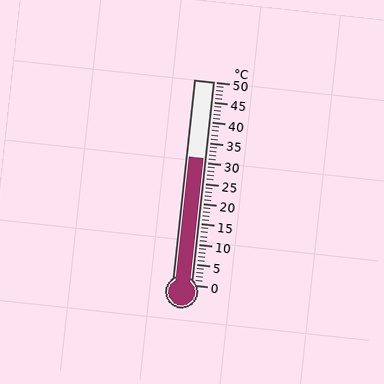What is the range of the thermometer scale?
The thermometer scale ranges from 0°C to 50°C.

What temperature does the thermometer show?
The thermometer shows approximately 31°C.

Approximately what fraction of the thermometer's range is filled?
The thermometer is filled to approximately 60% of its range.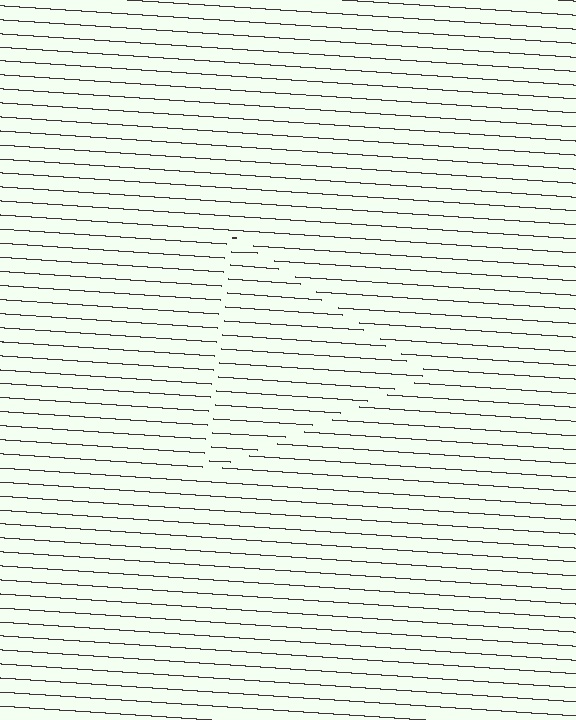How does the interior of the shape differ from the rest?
The interior of the shape contains the same grating, shifted by half a period — the contour is defined by the phase discontinuity where line-ends from the inner and outer gratings abut.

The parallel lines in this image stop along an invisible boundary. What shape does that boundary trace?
An illusory triangle. The interior of the shape contains the same grating, shifted by half a period — the contour is defined by the phase discontinuity where line-ends from the inner and outer gratings abut.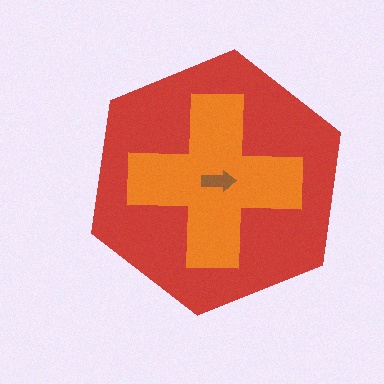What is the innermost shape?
The brown arrow.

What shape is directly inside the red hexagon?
The orange cross.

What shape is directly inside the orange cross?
The brown arrow.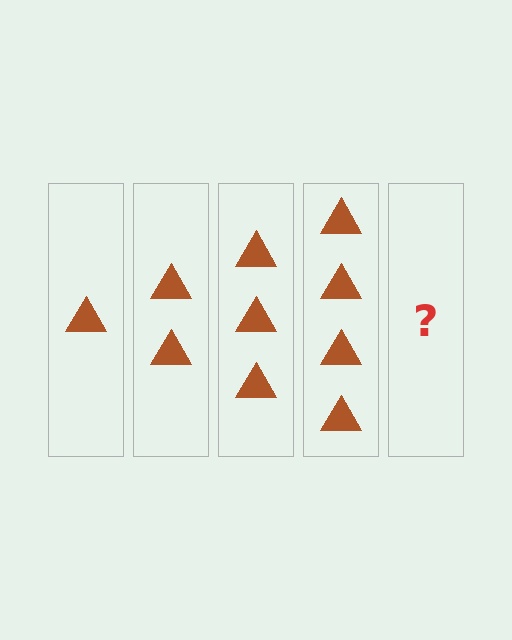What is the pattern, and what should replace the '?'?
The pattern is that each step adds one more triangle. The '?' should be 5 triangles.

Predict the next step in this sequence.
The next step is 5 triangles.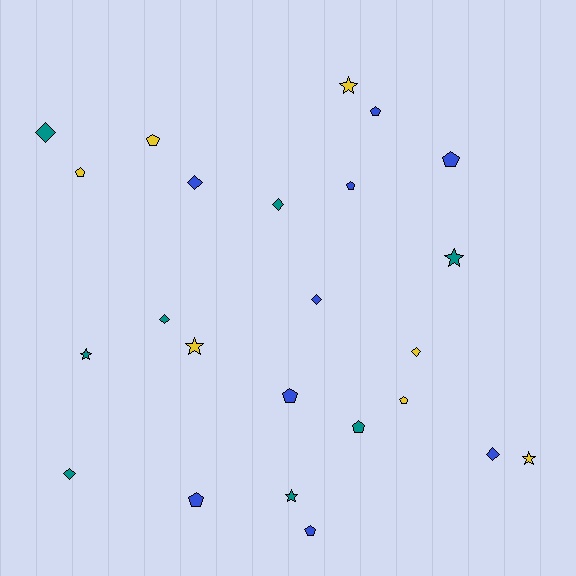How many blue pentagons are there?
There are 6 blue pentagons.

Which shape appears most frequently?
Pentagon, with 10 objects.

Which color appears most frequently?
Blue, with 9 objects.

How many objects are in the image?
There are 24 objects.